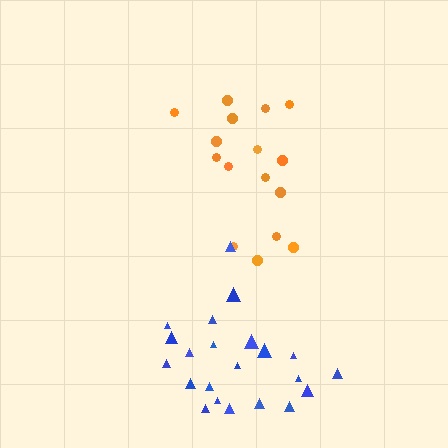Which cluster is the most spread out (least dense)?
Orange.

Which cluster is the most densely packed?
Blue.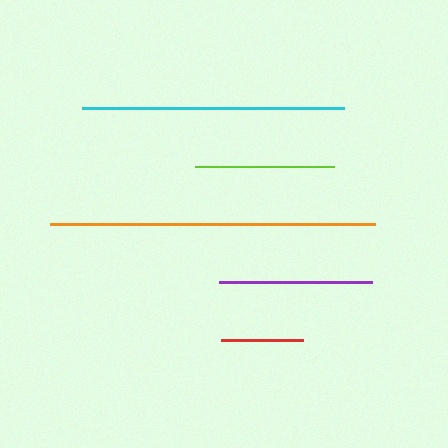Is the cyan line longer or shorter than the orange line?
The orange line is longer than the cyan line.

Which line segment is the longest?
The orange line is the longest at approximately 325 pixels.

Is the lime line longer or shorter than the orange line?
The orange line is longer than the lime line.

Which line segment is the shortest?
The red line is the shortest at approximately 81 pixels.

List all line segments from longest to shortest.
From longest to shortest: orange, cyan, purple, lime, red.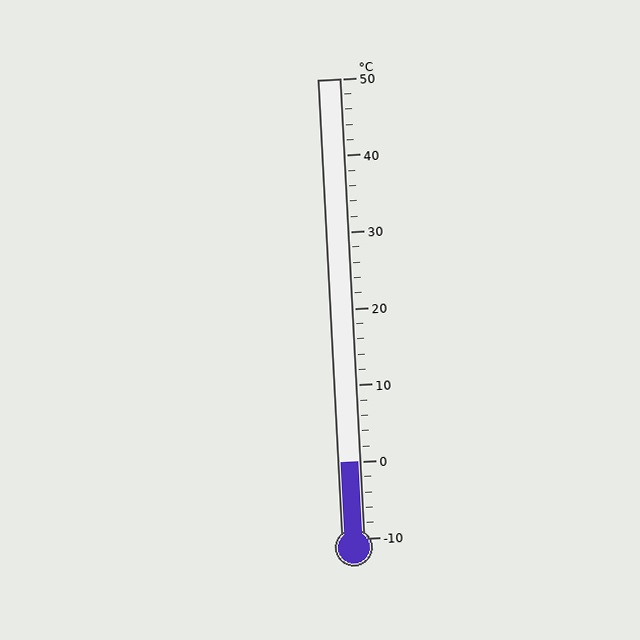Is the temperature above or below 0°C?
The temperature is at 0°C.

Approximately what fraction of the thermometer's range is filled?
The thermometer is filled to approximately 15% of its range.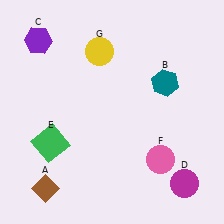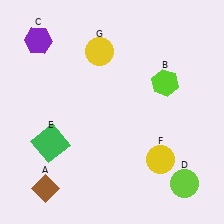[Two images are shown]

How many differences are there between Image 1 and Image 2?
There are 3 differences between the two images.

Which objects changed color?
B changed from teal to lime. D changed from magenta to lime. F changed from pink to yellow.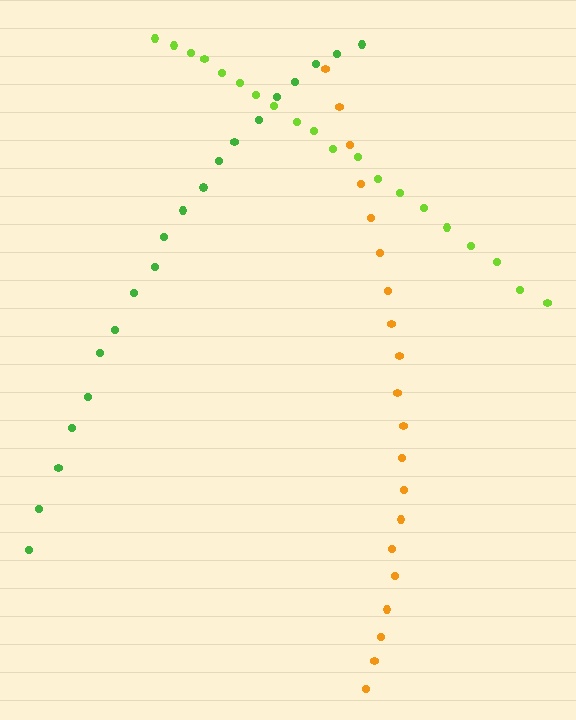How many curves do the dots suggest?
There are 3 distinct paths.